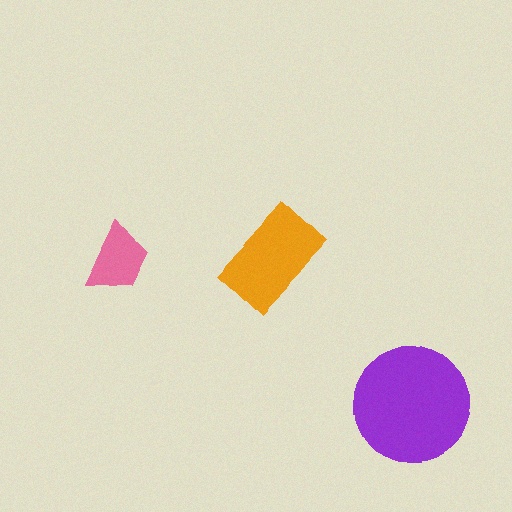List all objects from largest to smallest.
The purple circle, the orange rectangle, the pink trapezoid.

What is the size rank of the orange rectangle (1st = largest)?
2nd.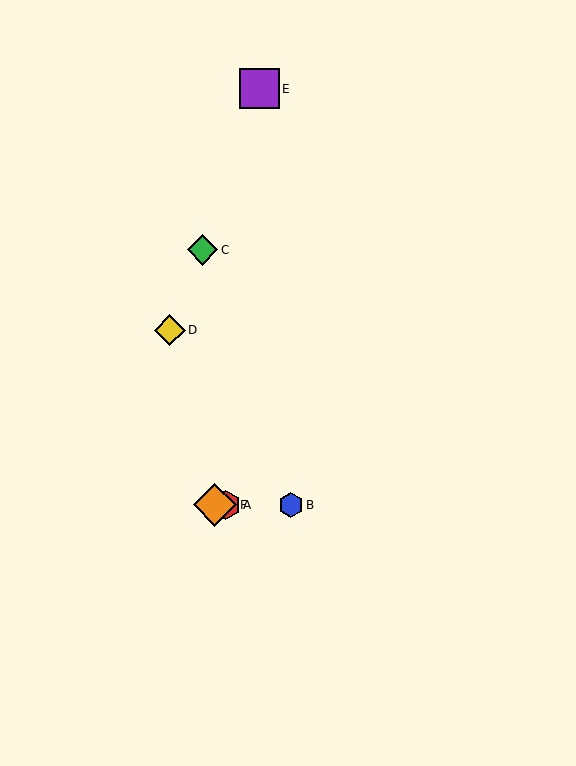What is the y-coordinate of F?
Object F is at y≈505.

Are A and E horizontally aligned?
No, A is at y≈505 and E is at y≈89.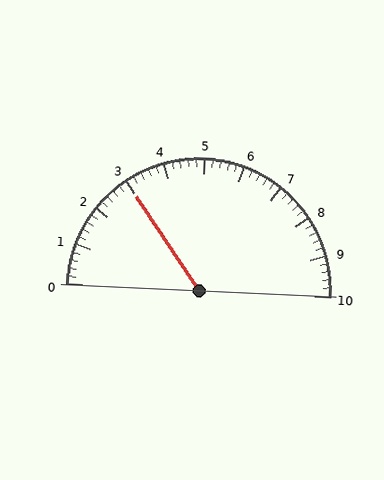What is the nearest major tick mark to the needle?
The nearest major tick mark is 3.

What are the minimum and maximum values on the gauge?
The gauge ranges from 0 to 10.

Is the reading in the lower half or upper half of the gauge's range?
The reading is in the lower half of the range (0 to 10).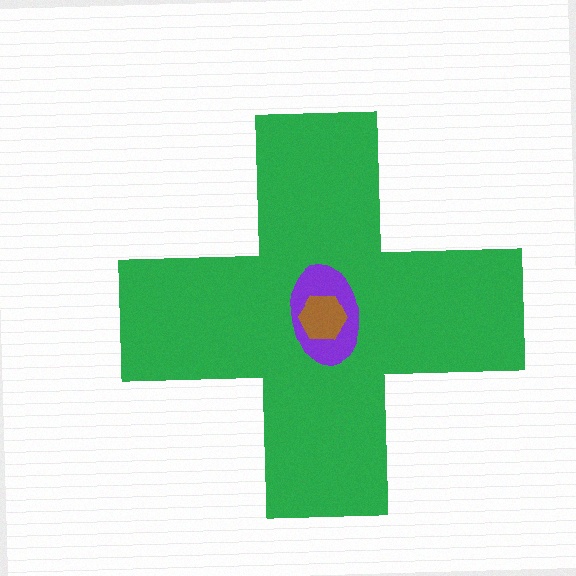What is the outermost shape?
The green cross.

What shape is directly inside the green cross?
The purple ellipse.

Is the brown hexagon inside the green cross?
Yes.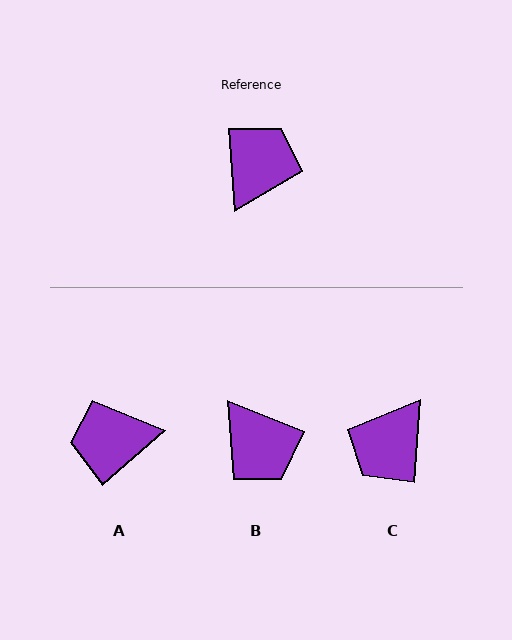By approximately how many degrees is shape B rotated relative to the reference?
Approximately 116 degrees clockwise.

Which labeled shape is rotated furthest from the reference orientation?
C, about 172 degrees away.